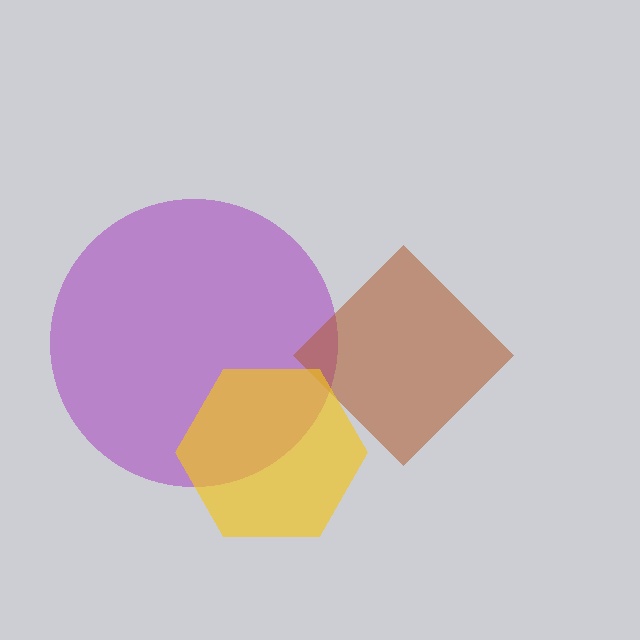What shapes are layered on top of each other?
The layered shapes are: a purple circle, a brown diamond, a yellow hexagon.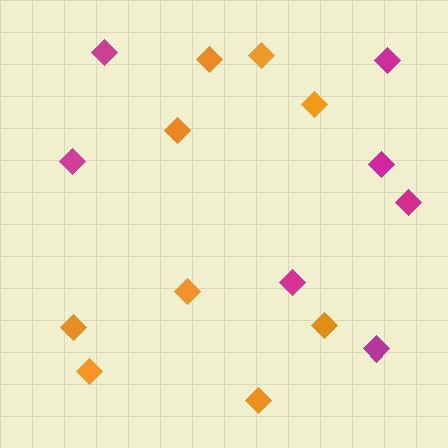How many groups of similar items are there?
There are 2 groups: one group of magenta diamonds (7) and one group of orange diamonds (9).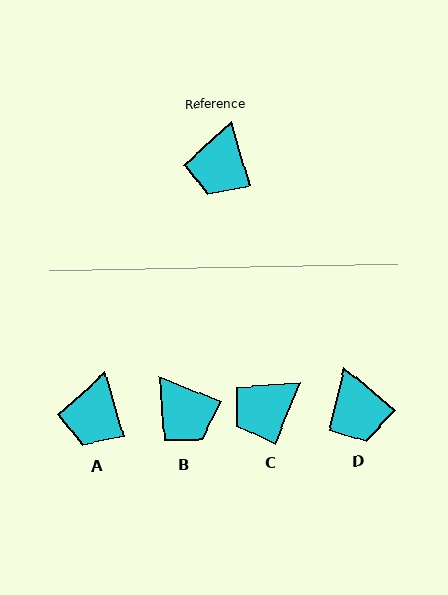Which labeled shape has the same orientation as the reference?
A.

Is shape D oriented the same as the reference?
No, it is off by about 34 degrees.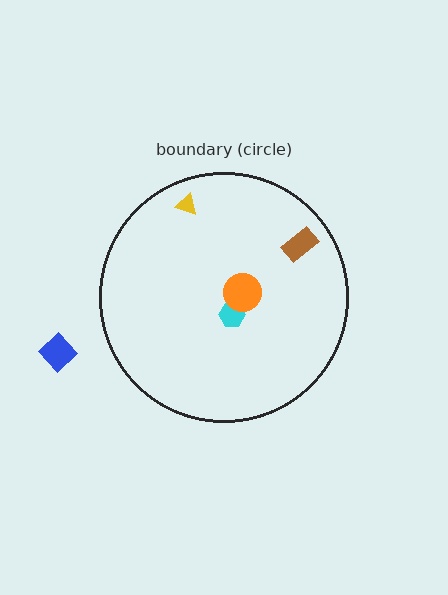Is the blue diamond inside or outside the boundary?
Outside.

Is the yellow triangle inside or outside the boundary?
Inside.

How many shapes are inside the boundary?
4 inside, 1 outside.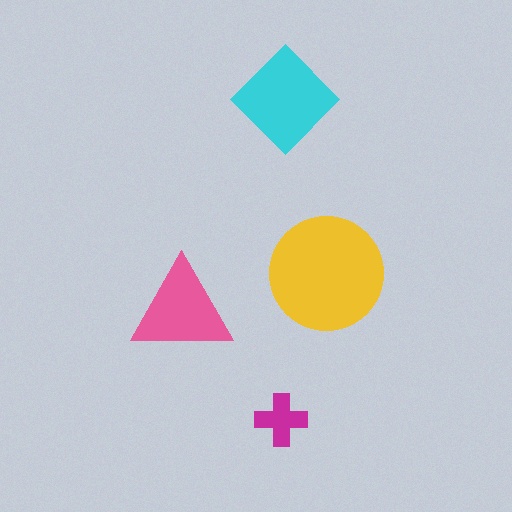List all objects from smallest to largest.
The magenta cross, the pink triangle, the cyan diamond, the yellow circle.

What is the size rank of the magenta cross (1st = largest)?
4th.